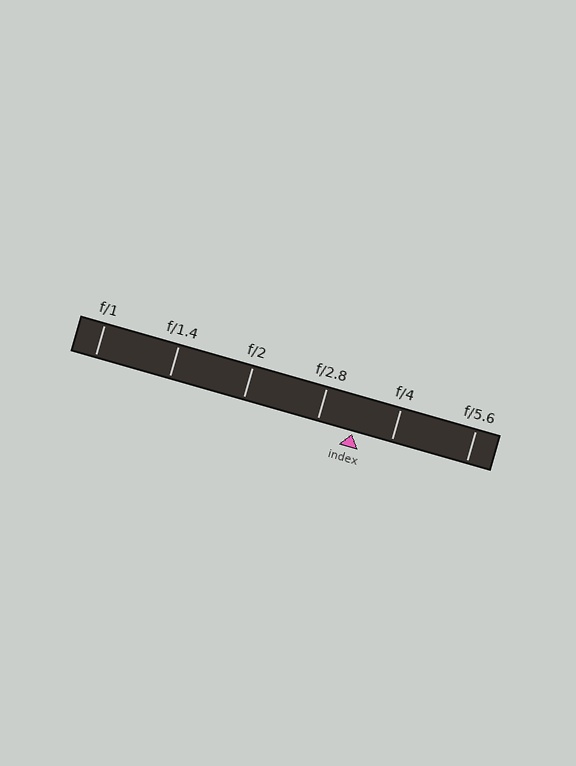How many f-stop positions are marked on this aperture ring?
There are 6 f-stop positions marked.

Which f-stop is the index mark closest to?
The index mark is closest to f/2.8.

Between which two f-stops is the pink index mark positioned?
The index mark is between f/2.8 and f/4.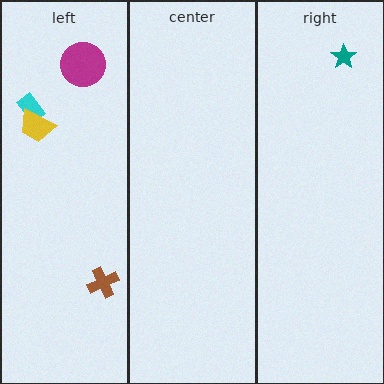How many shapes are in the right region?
1.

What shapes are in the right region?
The teal star.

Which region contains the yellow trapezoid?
The left region.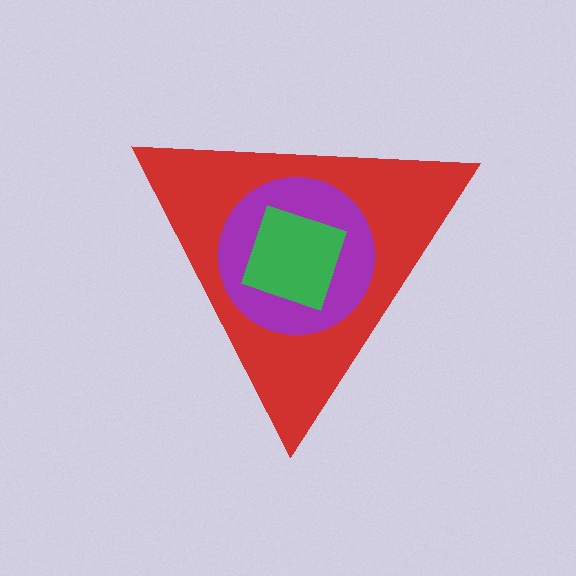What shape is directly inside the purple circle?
The green square.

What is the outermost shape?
The red triangle.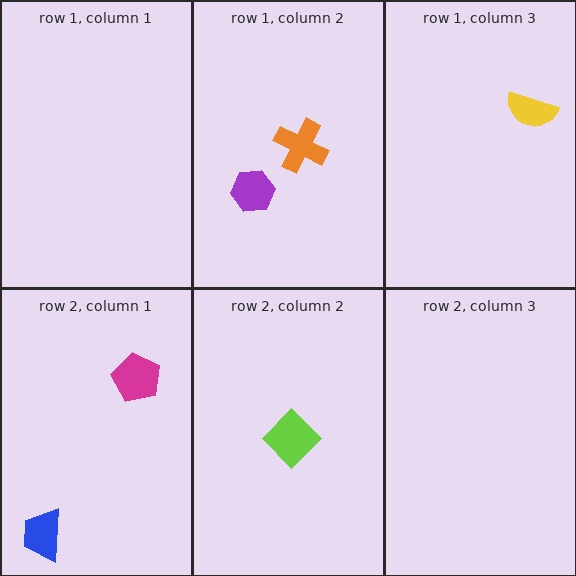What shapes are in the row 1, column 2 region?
The purple hexagon, the orange cross.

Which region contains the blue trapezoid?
The row 2, column 1 region.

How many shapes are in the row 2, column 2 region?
1.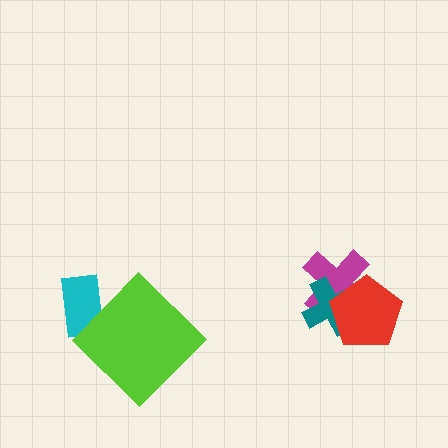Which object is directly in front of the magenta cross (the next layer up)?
The teal cross is directly in front of the magenta cross.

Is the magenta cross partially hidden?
Yes, it is partially covered by another shape.